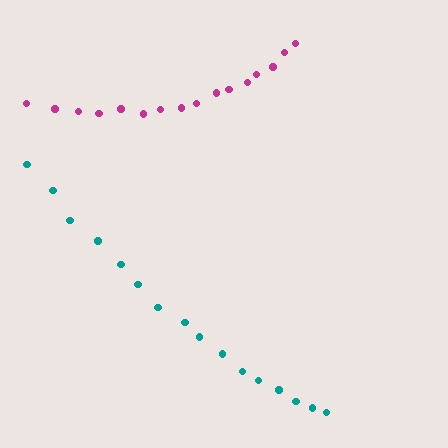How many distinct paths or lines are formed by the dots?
There are 2 distinct paths.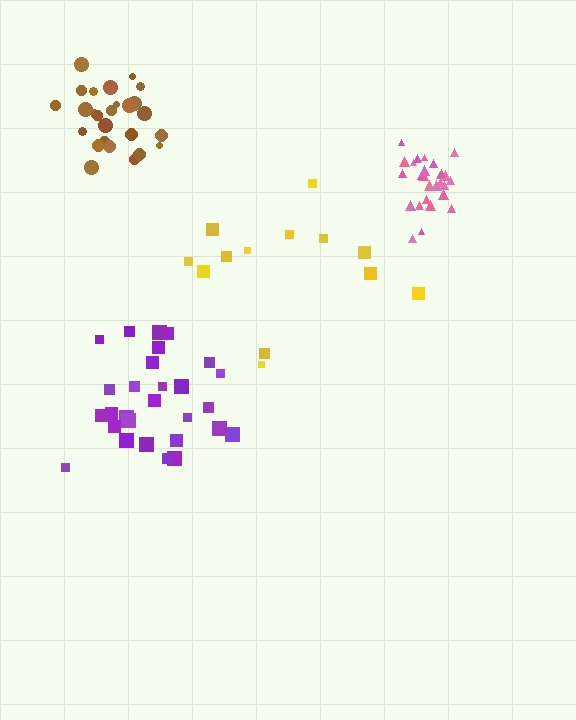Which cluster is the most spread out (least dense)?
Yellow.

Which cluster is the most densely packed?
Brown.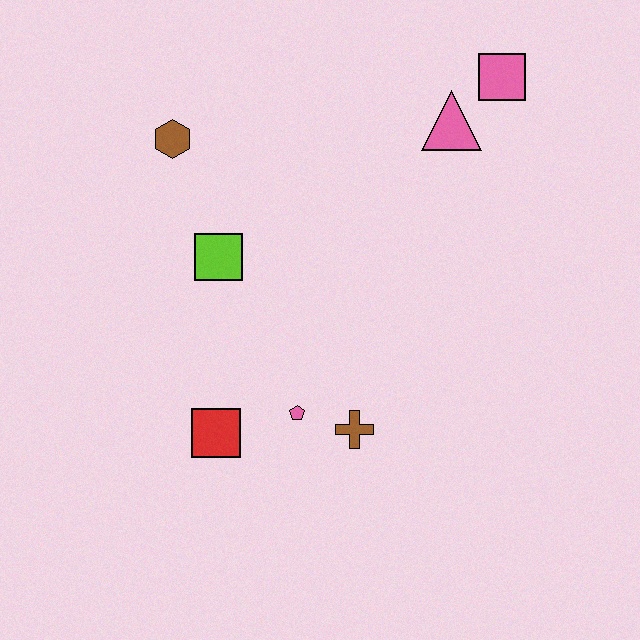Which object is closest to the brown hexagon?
The lime square is closest to the brown hexagon.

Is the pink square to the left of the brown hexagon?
No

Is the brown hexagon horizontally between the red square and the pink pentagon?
No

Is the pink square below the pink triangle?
No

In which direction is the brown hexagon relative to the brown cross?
The brown hexagon is above the brown cross.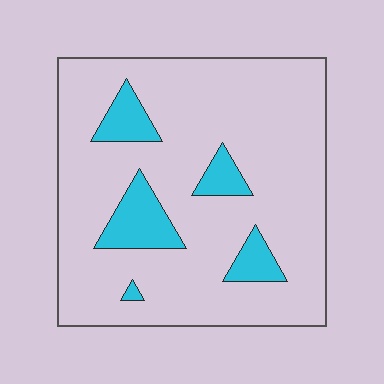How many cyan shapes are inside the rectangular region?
5.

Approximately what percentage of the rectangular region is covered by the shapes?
Approximately 15%.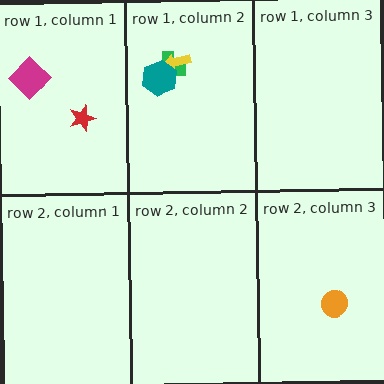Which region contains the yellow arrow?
The row 1, column 2 region.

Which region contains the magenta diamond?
The row 1, column 1 region.